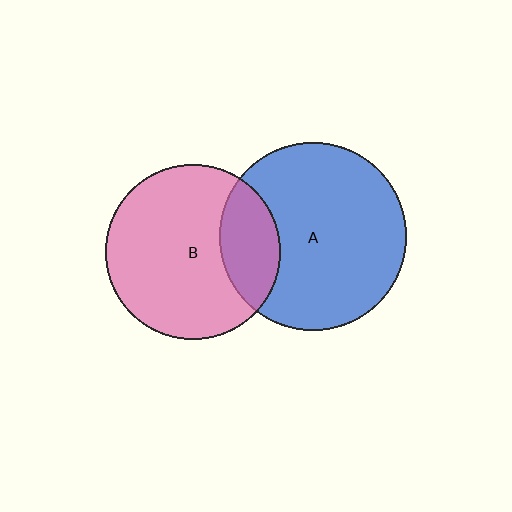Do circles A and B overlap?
Yes.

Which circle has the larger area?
Circle A (blue).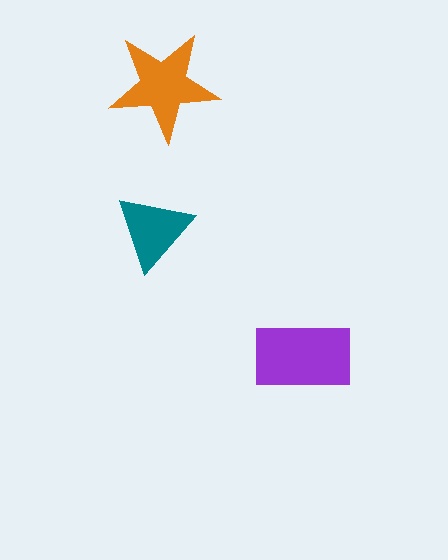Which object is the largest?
The purple rectangle.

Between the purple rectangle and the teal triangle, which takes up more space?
The purple rectangle.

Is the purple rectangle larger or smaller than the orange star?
Larger.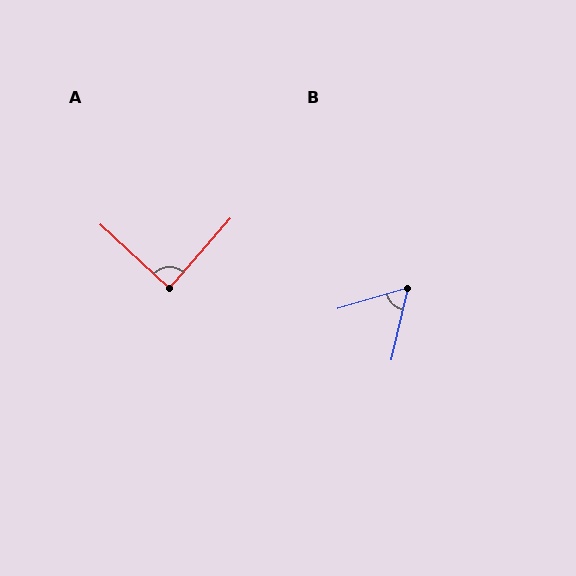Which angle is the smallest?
B, at approximately 61 degrees.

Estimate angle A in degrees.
Approximately 88 degrees.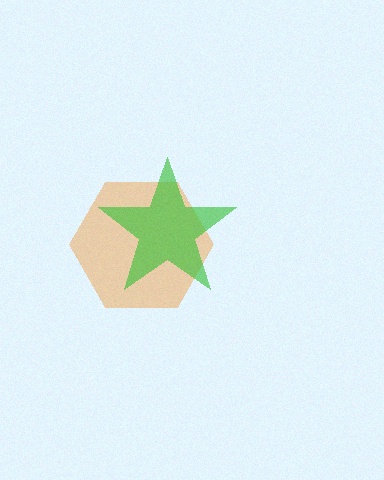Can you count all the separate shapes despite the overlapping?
Yes, there are 2 separate shapes.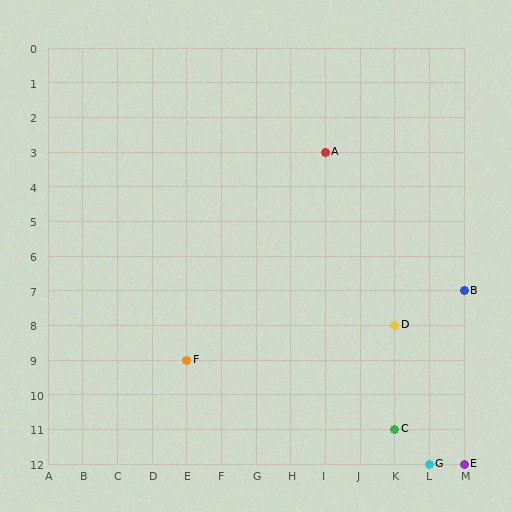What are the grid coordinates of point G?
Point G is at grid coordinates (L, 12).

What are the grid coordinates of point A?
Point A is at grid coordinates (I, 3).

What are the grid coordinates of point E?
Point E is at grid coordinates (M, 12).